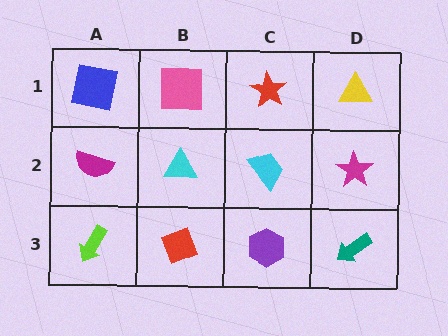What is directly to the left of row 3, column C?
A red diamond.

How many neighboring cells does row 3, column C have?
3.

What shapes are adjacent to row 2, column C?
A red star (row 1, column C), a purple hexagon (row 3, column C), a cyan triangle (row 2, column B), a magenta star (row 2, column D).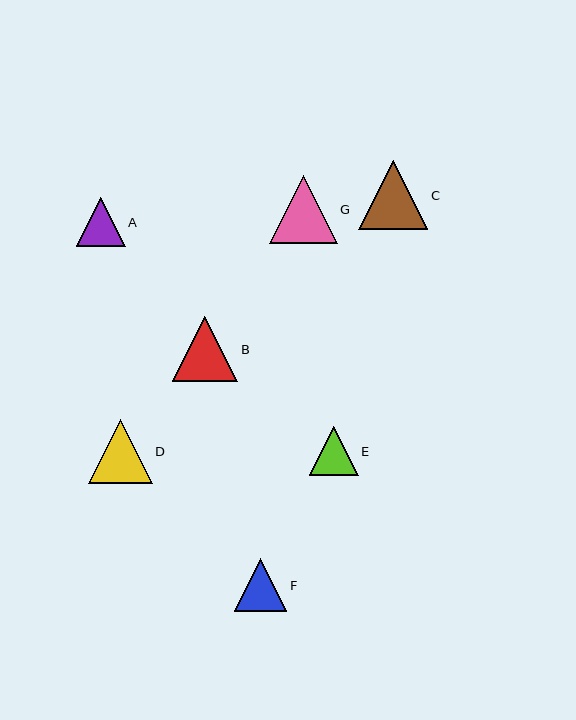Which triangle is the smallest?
Triangle E is the smallest with a size of approximately 49 pixels.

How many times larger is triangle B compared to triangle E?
Triangle B is approximately 1.3 times the size of triangle E.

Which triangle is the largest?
Triangle C is the largest with a size of approximately 69 pixels.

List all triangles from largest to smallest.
From largest to smallest: C, G, B, D, F, A, E.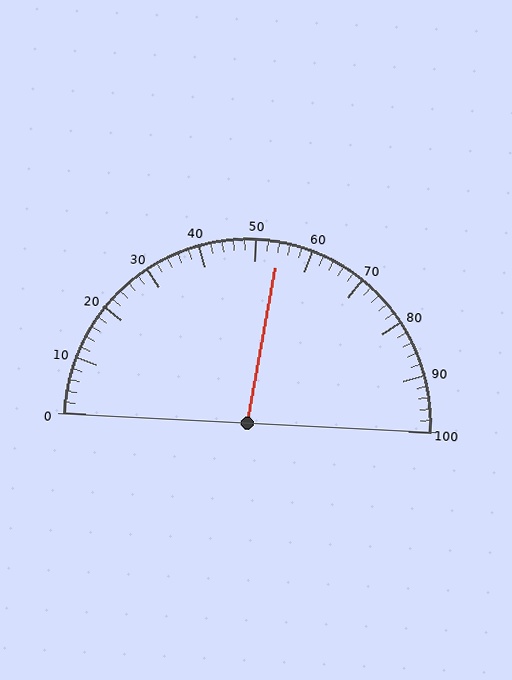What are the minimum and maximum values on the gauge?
The gauge ranges from 0 to 100.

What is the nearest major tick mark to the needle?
The nearest major tick mark is 50.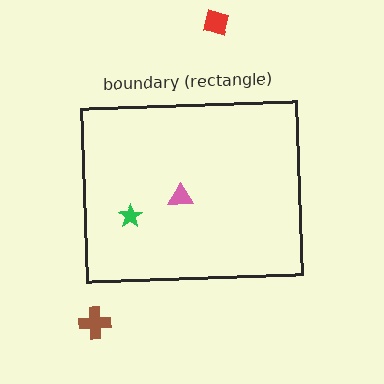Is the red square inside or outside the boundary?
Outside.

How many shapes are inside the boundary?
2 inside, 2 outside.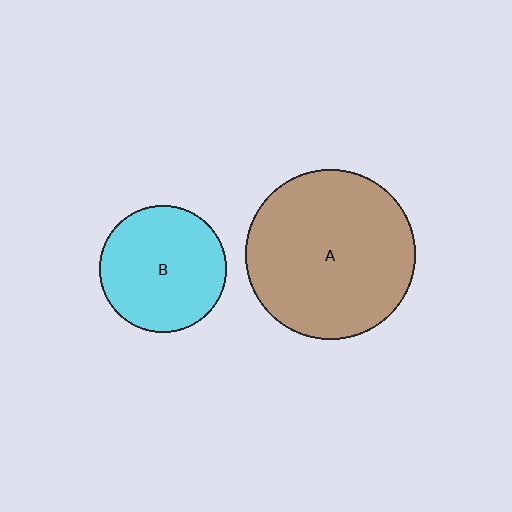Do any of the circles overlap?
No, none of the circles overlap.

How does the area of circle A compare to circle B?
Approximately 1.8 times.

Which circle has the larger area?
Circle A (brown).